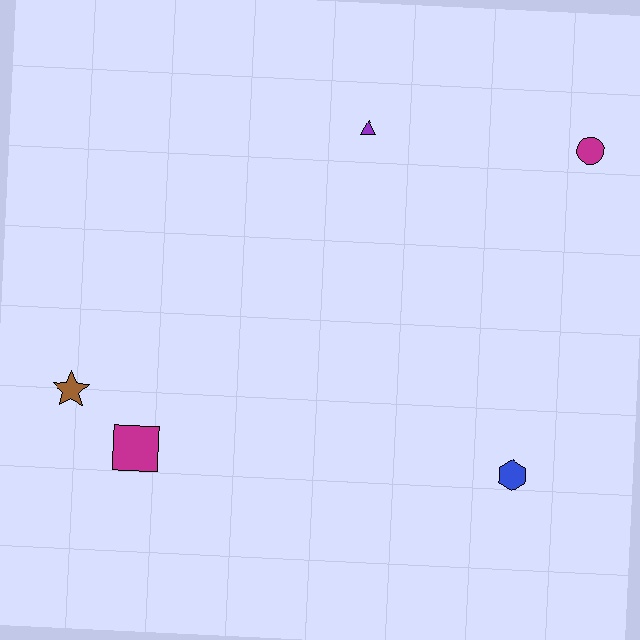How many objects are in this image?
There are 5 objects.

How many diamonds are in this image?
There are no diamonds.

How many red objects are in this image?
There are no red objects.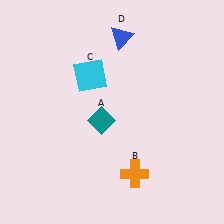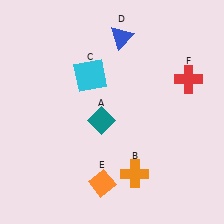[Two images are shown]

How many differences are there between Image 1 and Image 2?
There are 2 differences between the two images.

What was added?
An orange diamond (E), a red cross (F) were added in Image 2.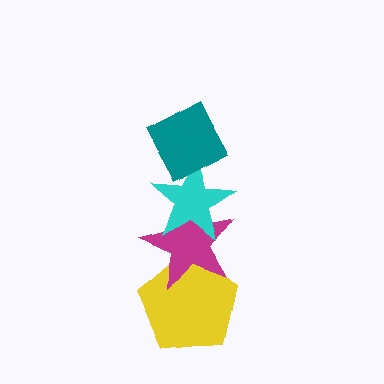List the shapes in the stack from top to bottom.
From top to bottom: the teal diamond, the cyan star, the magenta star, the yellow pentagon.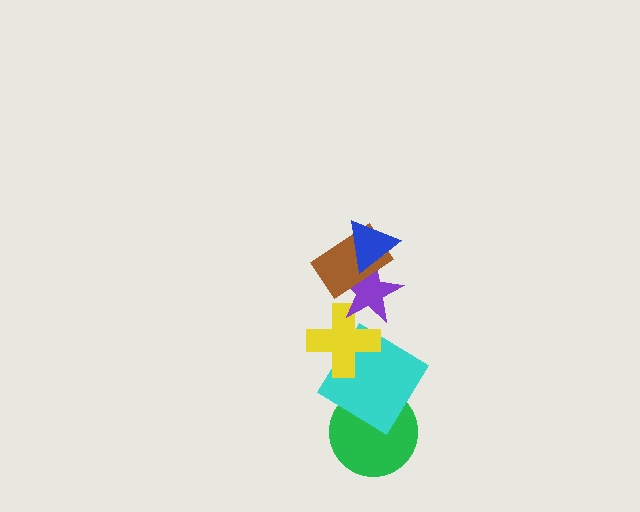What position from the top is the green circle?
The green circle is 6th from the top.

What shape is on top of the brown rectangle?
The blue triangle is on top of the brown rectangle.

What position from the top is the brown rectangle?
The brown rectangle is 2nd from the top.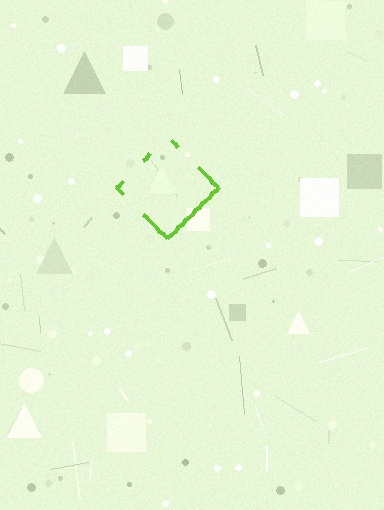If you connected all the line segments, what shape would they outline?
They would outline a diamond.